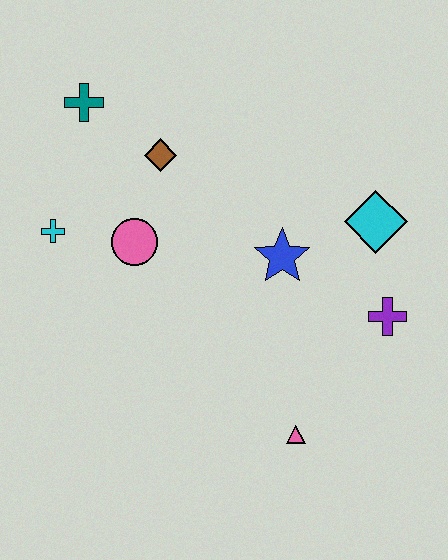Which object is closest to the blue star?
The cyan diamond is closest to the blue star.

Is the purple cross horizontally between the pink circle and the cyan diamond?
No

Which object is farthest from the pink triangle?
The teal cross is farthest from the pink triangle.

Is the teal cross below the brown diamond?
No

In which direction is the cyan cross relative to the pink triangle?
The cyan cross is to the left of the pink triangle.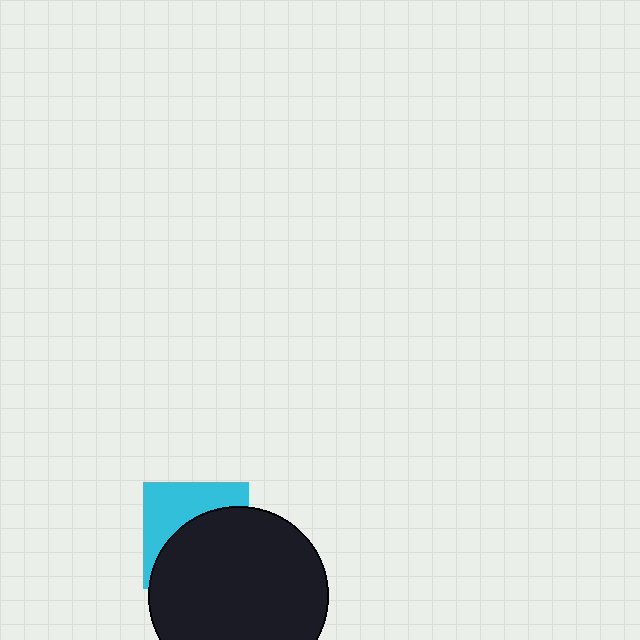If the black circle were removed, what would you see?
You would see the complete cyan square.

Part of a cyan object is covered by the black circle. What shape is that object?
It is a square.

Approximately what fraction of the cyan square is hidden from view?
Roughly 59% of the cyan square is hidden behind the black circle.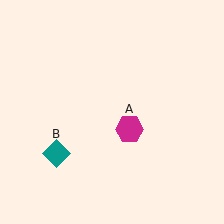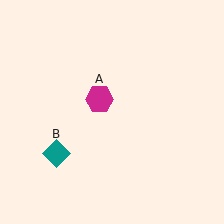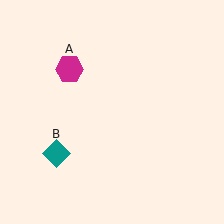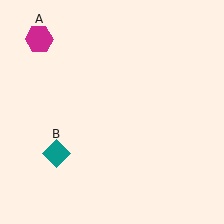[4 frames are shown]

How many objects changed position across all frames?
1 object changed position: magenta hexagon (object A).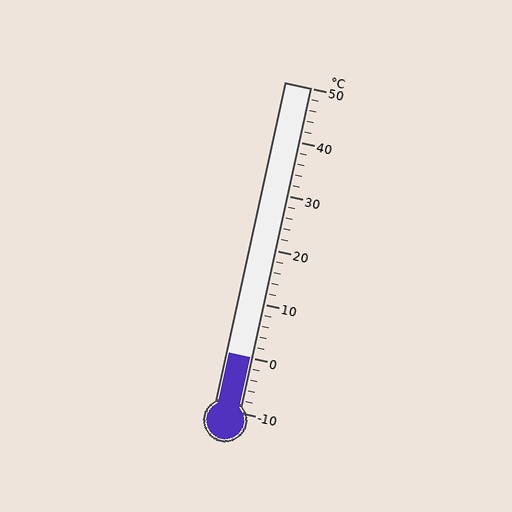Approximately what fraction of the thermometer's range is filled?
The thermometer is filled to approximately 15% of its range.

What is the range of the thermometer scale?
The thermometer scale ranges from -10°C to 50°C.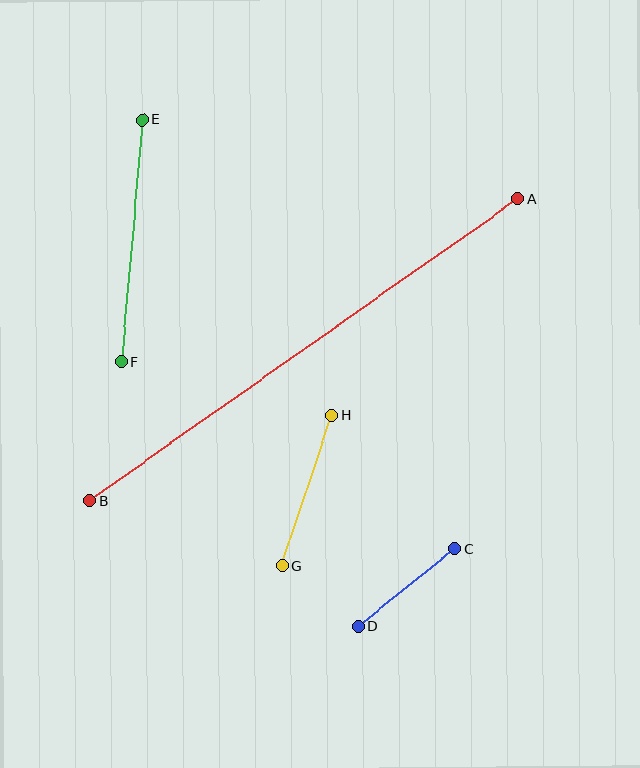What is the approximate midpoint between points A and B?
The midpoint is at approximately (304, 350) pixels.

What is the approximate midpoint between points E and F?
The midpoint is at approximately (132, 241) pixels.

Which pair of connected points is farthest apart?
Points A and B are farthest apart.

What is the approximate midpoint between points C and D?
The midpoint is at approximately (407, 587) pixels.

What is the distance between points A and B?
The distance is approximately 524 pixels.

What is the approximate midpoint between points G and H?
The midpoint is at approximately (307, 491) pixels.